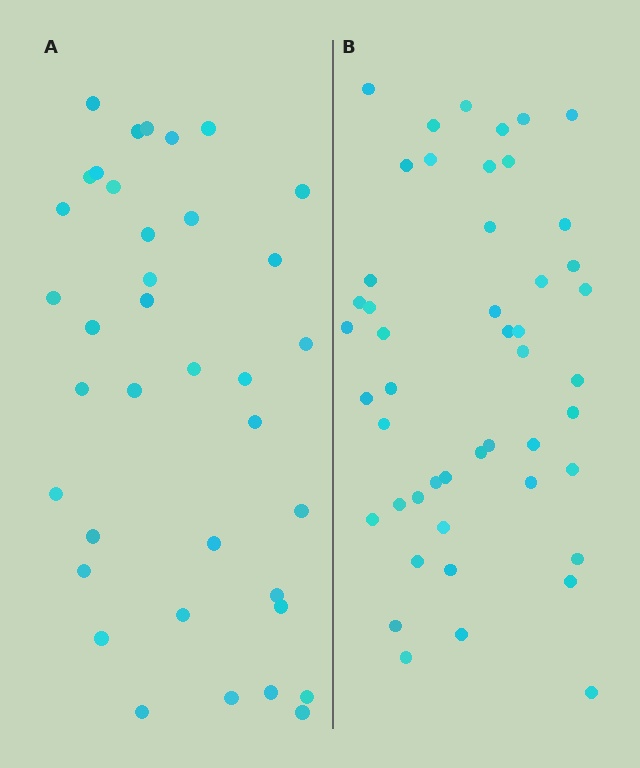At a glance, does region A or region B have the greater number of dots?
Region B (the right region) has more dots.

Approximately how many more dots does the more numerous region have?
Region B has roughly 12 or so more dots than region A.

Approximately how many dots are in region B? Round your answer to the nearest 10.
About 50 dots. (The exact count is 48, which rounds to 50.)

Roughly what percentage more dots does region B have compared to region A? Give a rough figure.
About 30% more.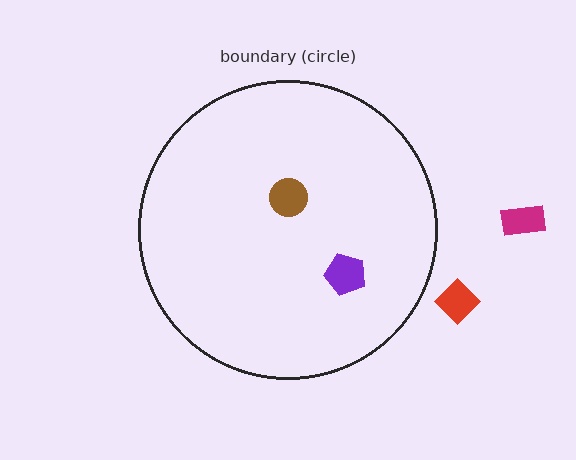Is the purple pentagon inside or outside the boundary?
Inside.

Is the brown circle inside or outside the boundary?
Inside.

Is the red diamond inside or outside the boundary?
Outside.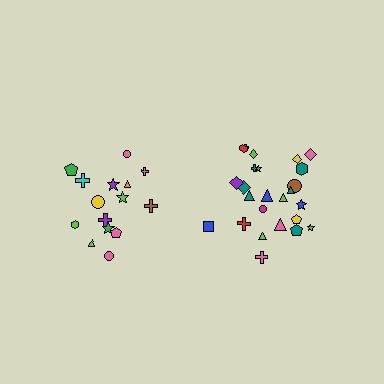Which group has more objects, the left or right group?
The right group.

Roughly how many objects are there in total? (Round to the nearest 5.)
Roughly 40 objects in total.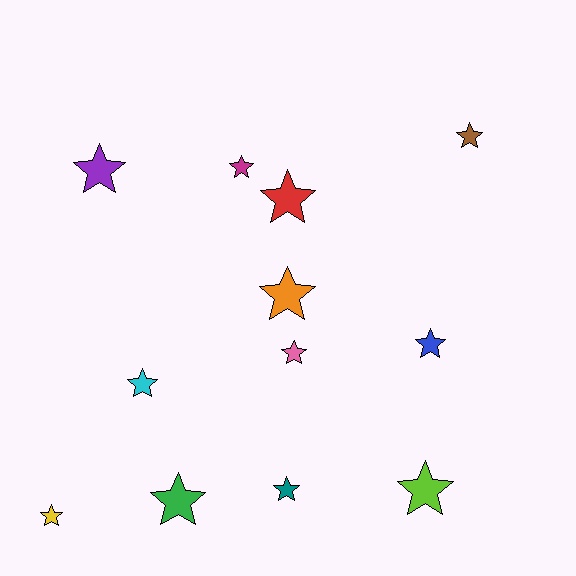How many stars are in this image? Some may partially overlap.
There are 12 stars.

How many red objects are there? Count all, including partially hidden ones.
There is 1 red object.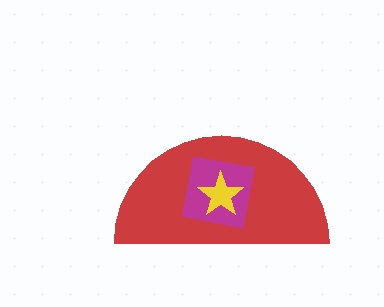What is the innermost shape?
The yellow star.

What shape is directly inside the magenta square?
The yellow star.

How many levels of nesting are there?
3.